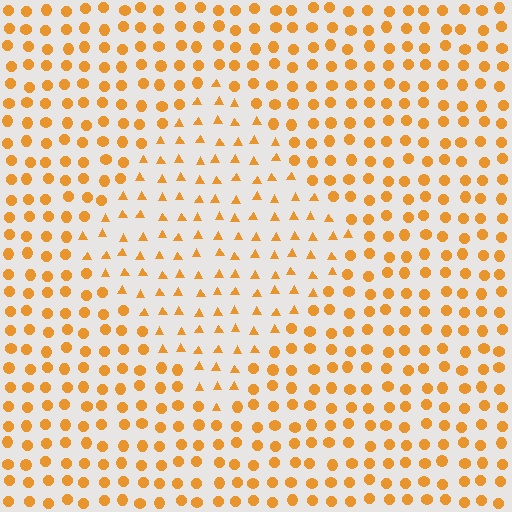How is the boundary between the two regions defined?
The boundary is defined by a change in element shape: triangles inside vs. circles outside. All elements share the same color and spacing.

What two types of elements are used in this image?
The image uses triangles inside the diamond region and circles outside it.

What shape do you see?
I see a diamond.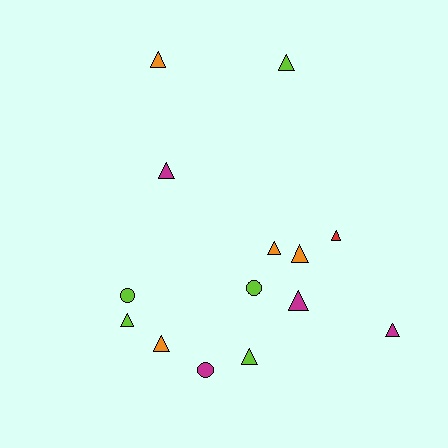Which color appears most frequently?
Lime, with 5 objects.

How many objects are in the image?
There are 14 objects.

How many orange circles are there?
There are no orange circles.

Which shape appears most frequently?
Triangle, with 11 objects.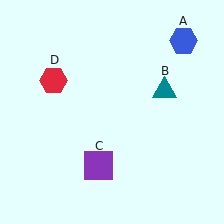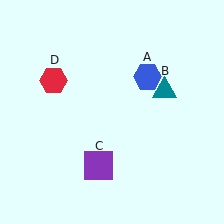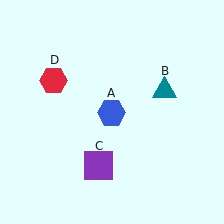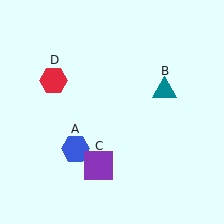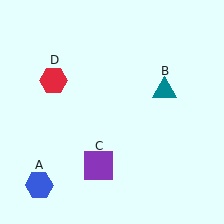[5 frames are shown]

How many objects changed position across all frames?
1 object changed position: blue hexagon (object A).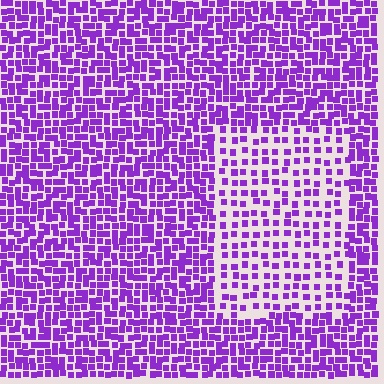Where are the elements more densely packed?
The elements are more densely packed outside the rectangle boundary.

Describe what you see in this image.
The image contains small purple elements arranged at two different densities. A rectangle-shaped region is visible where the elements are less densely packed than the surrounding area.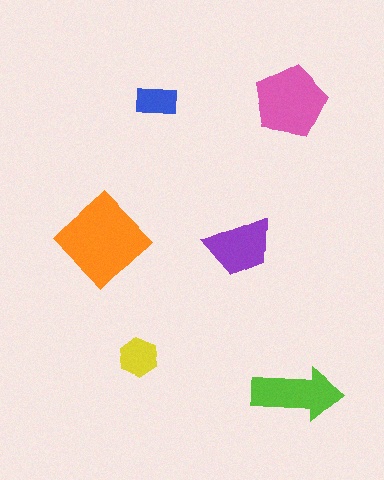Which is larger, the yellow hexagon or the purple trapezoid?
The purple trapezoid.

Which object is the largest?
The orange diamond.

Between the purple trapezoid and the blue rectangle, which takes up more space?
The purple trapezoid.